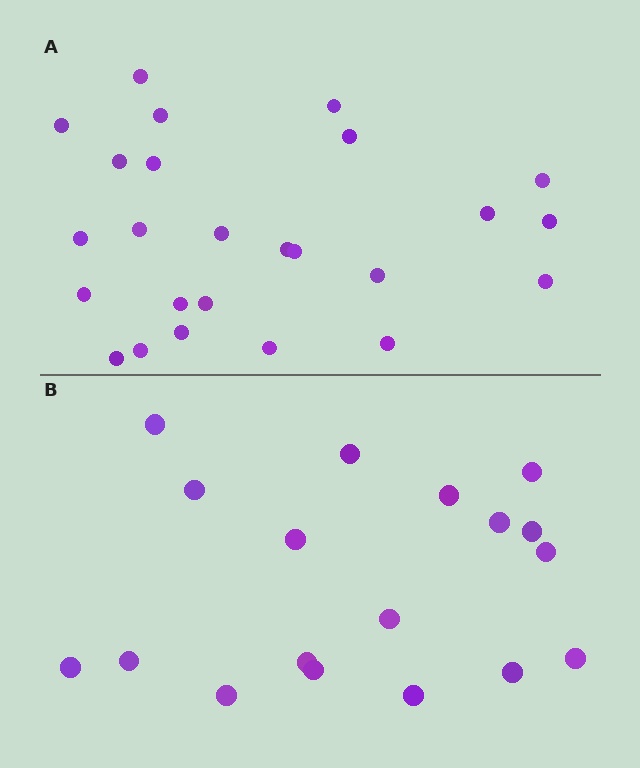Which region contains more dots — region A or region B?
Region A (the top region) has more dots.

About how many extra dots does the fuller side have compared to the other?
Region A has roughly 8 or so more dots than region B.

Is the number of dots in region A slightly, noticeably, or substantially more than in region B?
Region A has noticeably more, but not dramatically so. The ratio is roughly 1.4 to 1.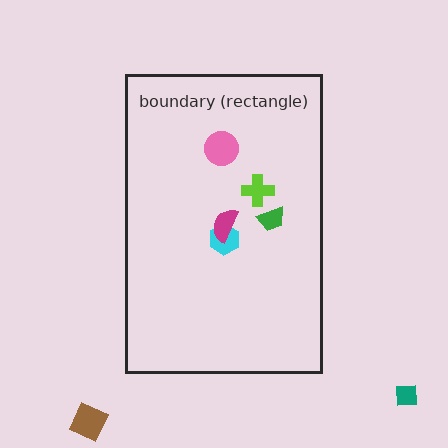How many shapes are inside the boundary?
5 inside, 2 outside.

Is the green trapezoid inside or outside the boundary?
Inside.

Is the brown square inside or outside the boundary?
Outside.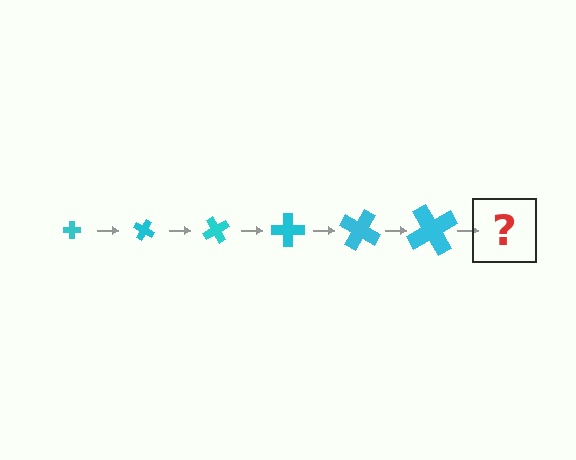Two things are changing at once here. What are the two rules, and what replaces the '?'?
The two rules are that the cross grows larger each step and it rotates 30 degrees each step. The '?' should be a cross, larger than the previous one and rotated 180 degrees from the start.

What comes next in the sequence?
The next element should be a cross, larger than the previous one and rotated 180 degrees from the start.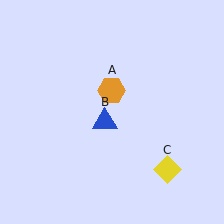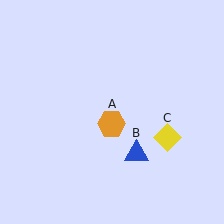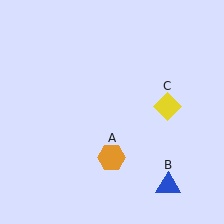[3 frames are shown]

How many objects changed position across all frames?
3 objects changed position: orange hexagon (object A), blue triangle (object B), yellow diamond (object C).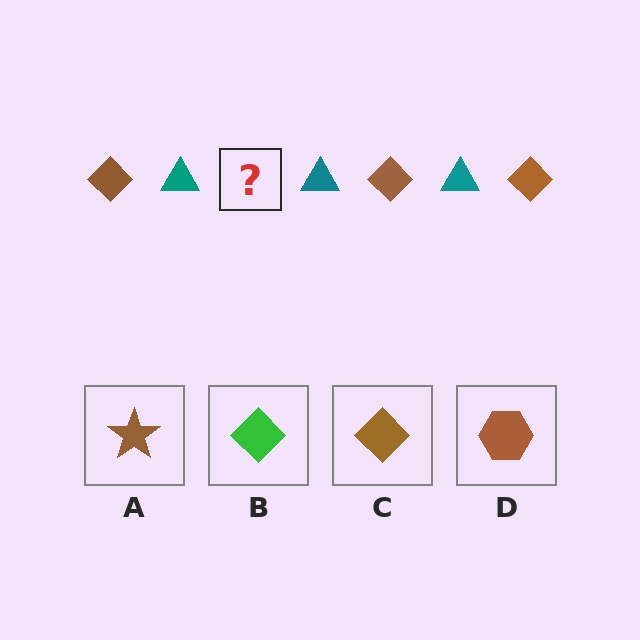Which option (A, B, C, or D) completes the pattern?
C.